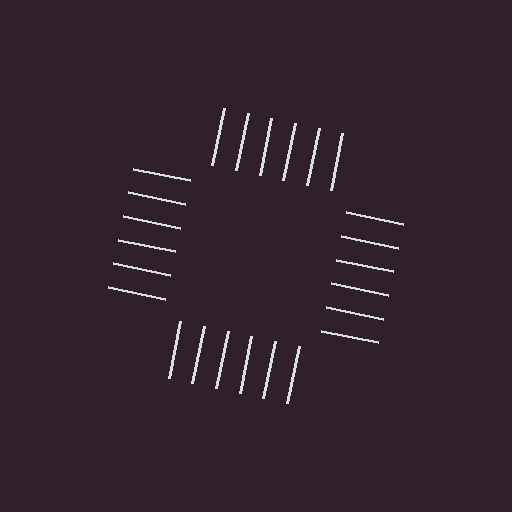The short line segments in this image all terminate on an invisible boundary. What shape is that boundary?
An illusory square — the line segments terminate on its edges but no continuous stroke is drawn.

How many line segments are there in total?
24 — 6 along each of the 4 edges.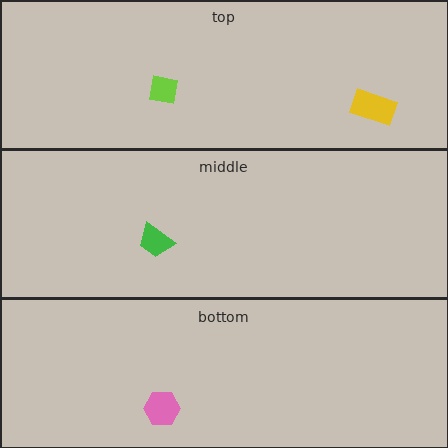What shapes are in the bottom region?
The pink hexagon.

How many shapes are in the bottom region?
1.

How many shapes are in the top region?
2.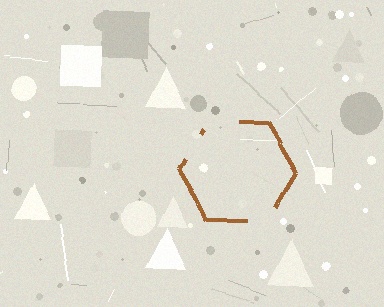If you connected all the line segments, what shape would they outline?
They would outline a hexagon.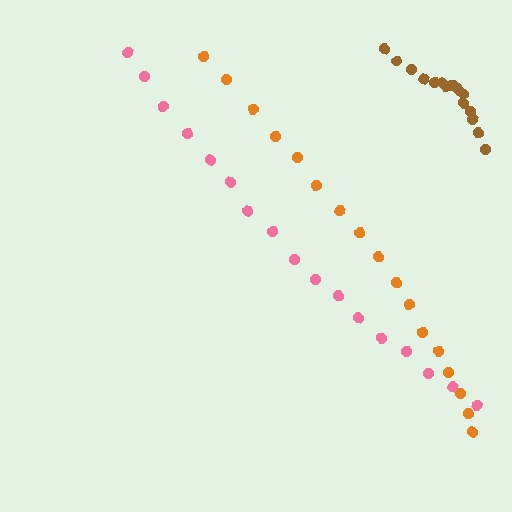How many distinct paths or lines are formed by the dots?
There are 3 distinct paths.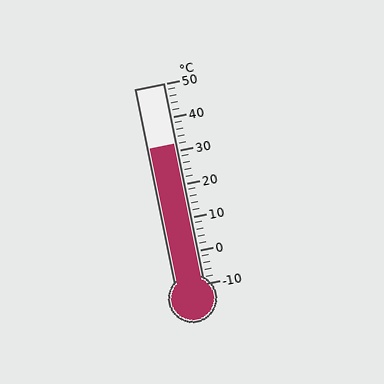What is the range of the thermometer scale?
The thermometer scale ranges from -10°C to 50°C.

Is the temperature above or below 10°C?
The temperature is above 10°C.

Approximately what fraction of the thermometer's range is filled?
The thermometer is filled to approximately 70% of its range.